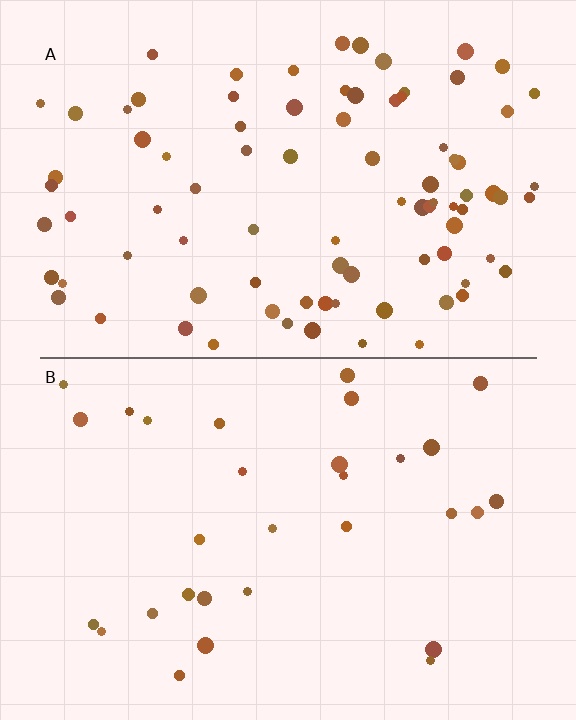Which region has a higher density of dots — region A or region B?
A (the top).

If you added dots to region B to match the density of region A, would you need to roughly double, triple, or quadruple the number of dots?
Approximately triple.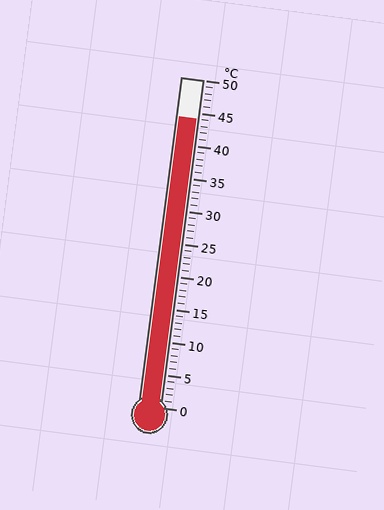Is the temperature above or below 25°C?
The temperature is above 25°C.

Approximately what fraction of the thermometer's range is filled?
The thermometer is filled to approximately 90% of its range.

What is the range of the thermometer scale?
The thermometer scale ranges from 0°C to 50°C.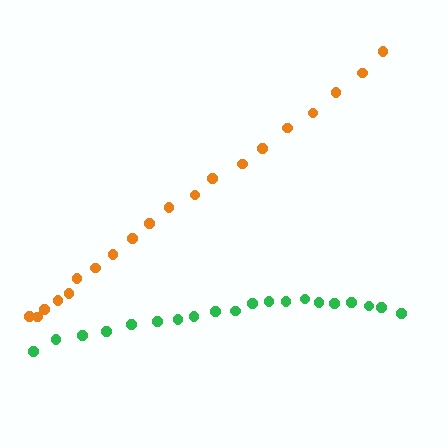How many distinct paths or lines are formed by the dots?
There are 2 distinct paths.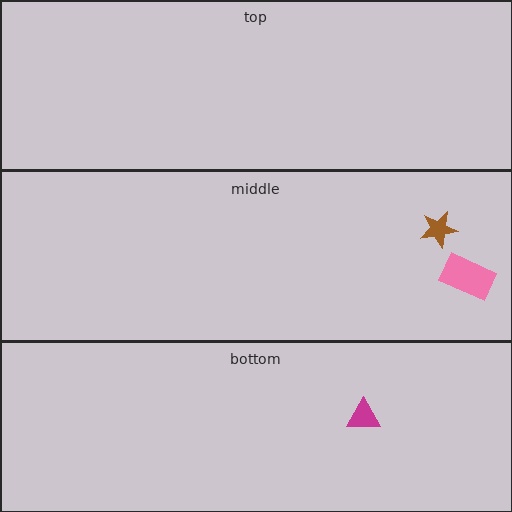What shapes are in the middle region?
The brown star, the pink rectangle.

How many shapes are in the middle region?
2.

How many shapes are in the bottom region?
1.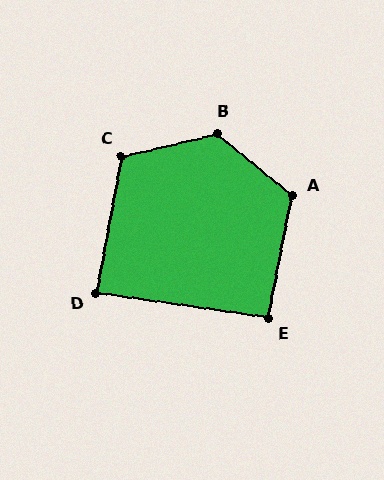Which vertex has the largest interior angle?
B, at approximately 127 degrees.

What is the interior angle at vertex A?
Approximately 119 degrees (obtuse).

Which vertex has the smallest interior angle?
D, at approximately 88 degrees.